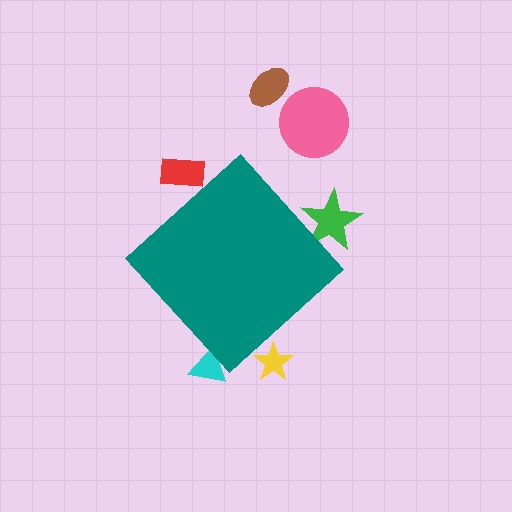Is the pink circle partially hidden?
No, the pink circle is fully visible.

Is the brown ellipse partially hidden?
No, the brown ellipse is fully visible.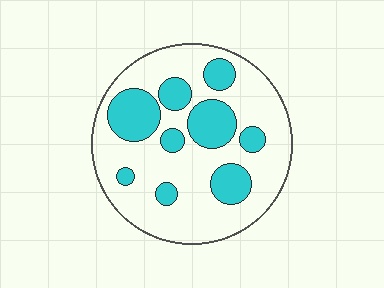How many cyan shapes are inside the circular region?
9.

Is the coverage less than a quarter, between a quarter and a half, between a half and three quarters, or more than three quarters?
Between a quarter and a half.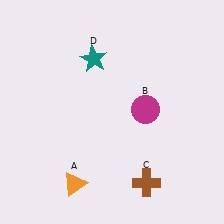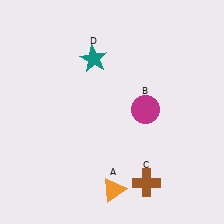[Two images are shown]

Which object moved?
The orange triangle (A) moved right.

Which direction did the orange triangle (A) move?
The orange triangle (A) moved right.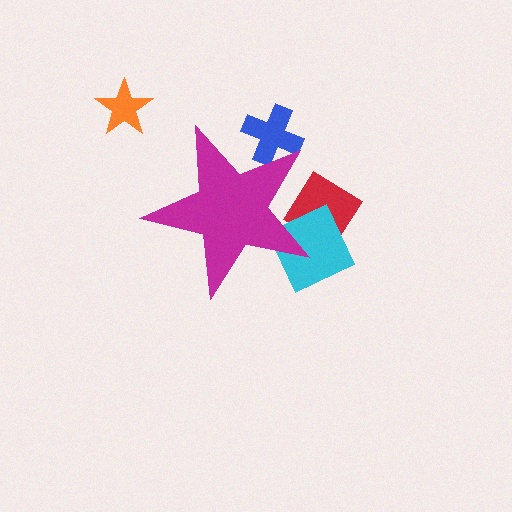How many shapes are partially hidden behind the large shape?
3 shapes are partially hidden.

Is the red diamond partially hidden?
Yes, the red diamond is partially hidden behind the magenta star.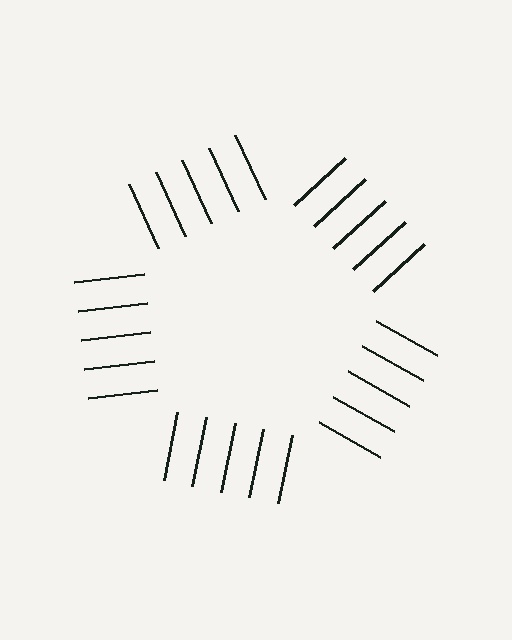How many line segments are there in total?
25 — 5 along each of the 5 edges.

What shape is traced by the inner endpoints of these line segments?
An illusory pentagon — the line segments terminate on its edges but no continuous stroke is drawn.